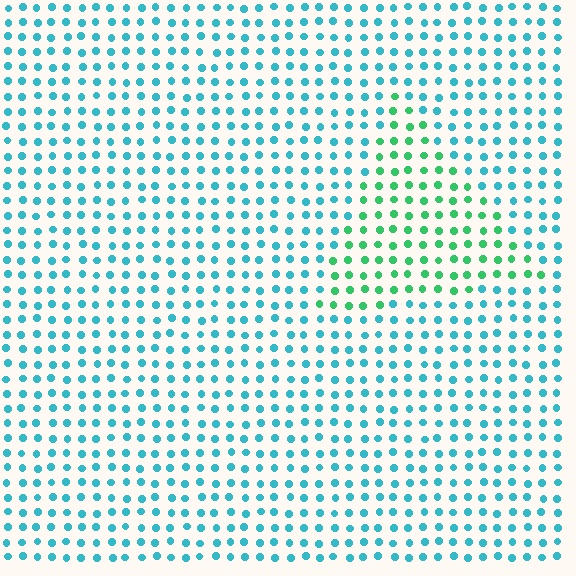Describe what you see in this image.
The image is filled with small cyan elements in a uniform arrangement. A triangle-shaped region is visible where the elements are tinted to a slightly different hue, forming a subtle color boundary.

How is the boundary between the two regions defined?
The boundary is defined purely by a slight shift in hue (about 44 degrees). Spacing, size, and orientation are identical on both sides.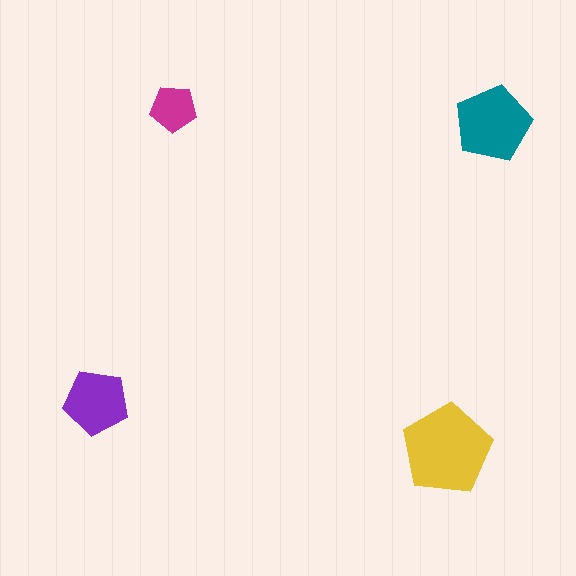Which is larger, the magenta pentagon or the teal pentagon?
The teal one.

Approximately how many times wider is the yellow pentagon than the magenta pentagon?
About 2 times wider.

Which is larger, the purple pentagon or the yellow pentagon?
The yellow one.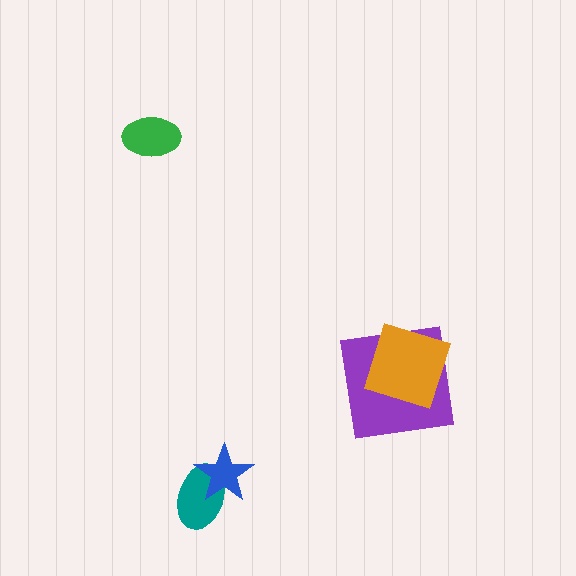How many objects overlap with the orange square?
1 object overlaps with the orange square.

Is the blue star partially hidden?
No, no other shape covers it.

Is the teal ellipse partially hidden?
Yes, it is partially covered by another shape.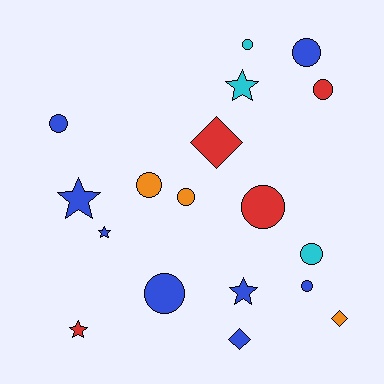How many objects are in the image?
There are 18 objects.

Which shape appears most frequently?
Circle, with 10 objects.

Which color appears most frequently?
Blue, with 8 objects.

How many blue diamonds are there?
There is 1 blue diamond.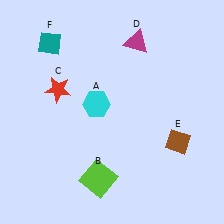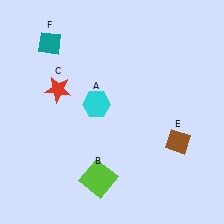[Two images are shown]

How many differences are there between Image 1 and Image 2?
There is 1 difference between the two images.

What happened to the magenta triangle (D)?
The magenta triangle (D) was removed in Image 2. It was in the top-right area of Image 1.